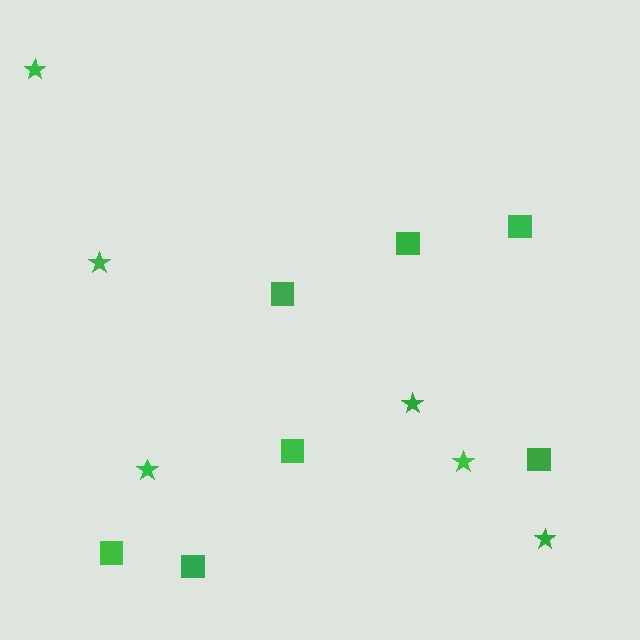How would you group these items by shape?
There are 2 groups: one group of stars (6) and one group of squares (7).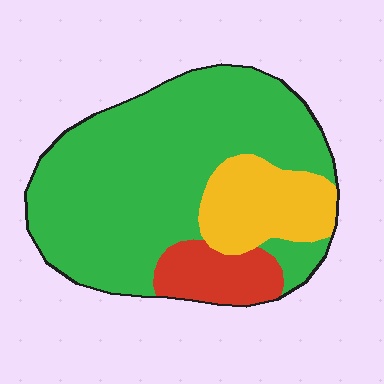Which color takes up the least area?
Red, at roughly 10%.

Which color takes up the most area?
Green, at roughly 70%.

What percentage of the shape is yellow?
Yellow takes up about one sixth (1/6) of the shape.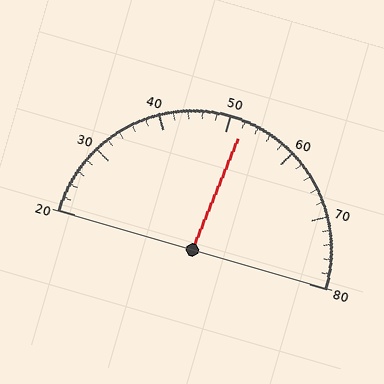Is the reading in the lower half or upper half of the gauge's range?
The reading is in the upper half of the range (20 to 80).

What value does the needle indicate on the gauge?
The needle indicates approximately 52.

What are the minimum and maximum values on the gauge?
The gauge ranges from 20 to 80.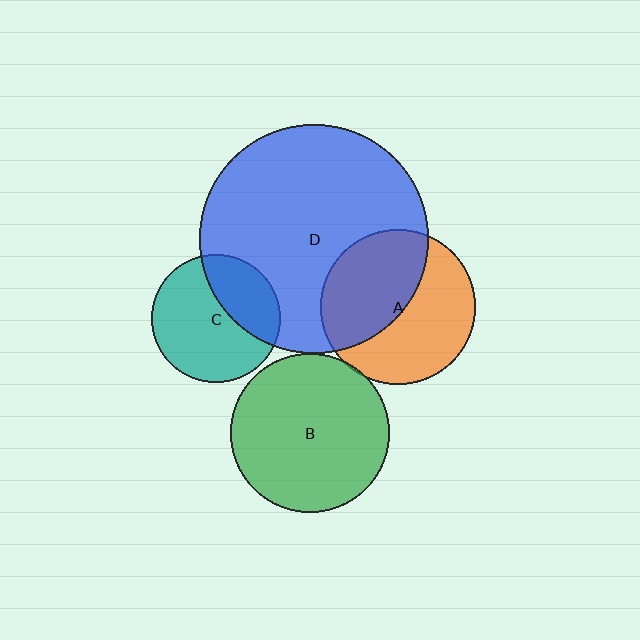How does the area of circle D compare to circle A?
Approximately 2.2 times.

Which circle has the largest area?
Circle D (blue).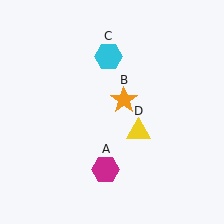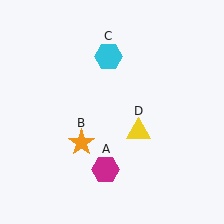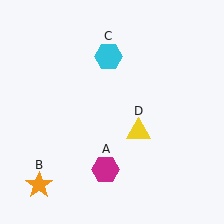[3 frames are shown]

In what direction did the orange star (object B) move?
The orange star (object B) moved down and to the left.